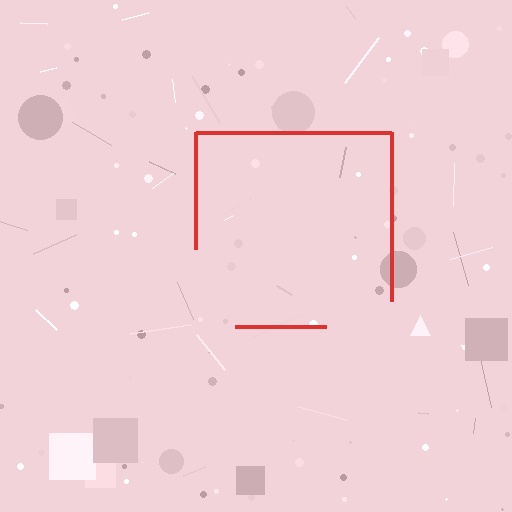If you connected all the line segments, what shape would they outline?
They would outline a square.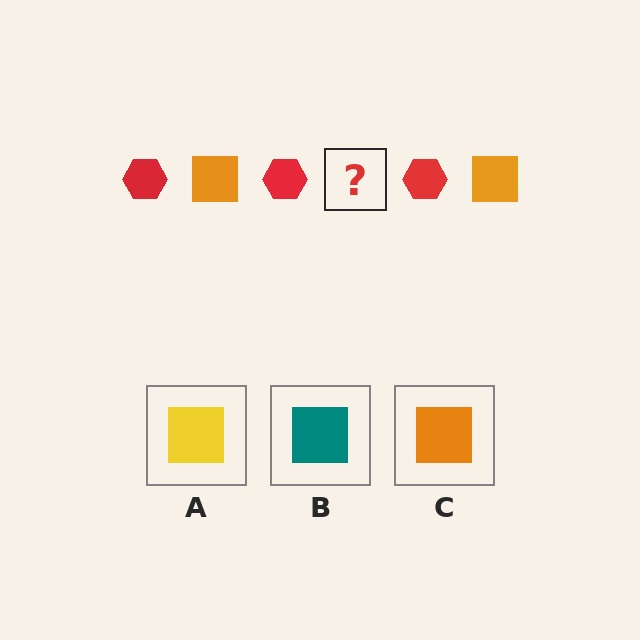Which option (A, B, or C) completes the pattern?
C.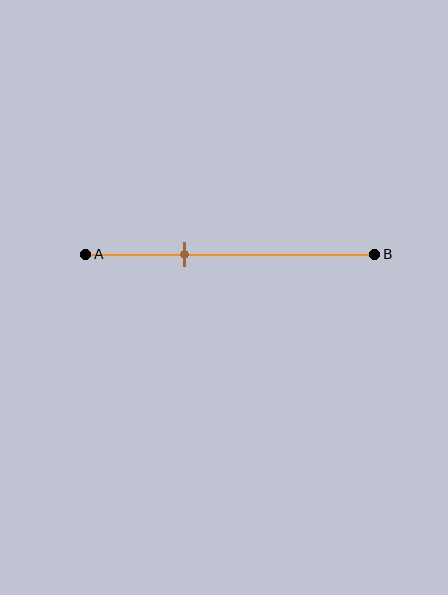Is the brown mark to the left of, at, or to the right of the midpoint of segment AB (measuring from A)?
The brown mark is to the left of the midpoint of segment AB.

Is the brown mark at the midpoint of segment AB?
No, the mark is at about 35% from A, not at the 50% midpoint.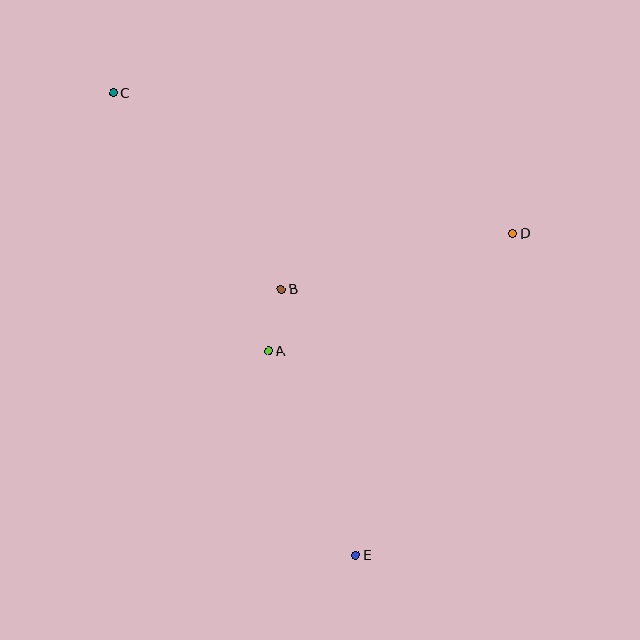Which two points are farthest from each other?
Points C and E are farthest from each other.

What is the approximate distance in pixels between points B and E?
The distance between B and E is approximately 276 pixels.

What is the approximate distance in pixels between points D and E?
The distance between D and E is approximately 358 pixels.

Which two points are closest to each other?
Points A and B are closest to each other.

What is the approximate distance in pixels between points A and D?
The distance between A and D is approximately 271 pixels.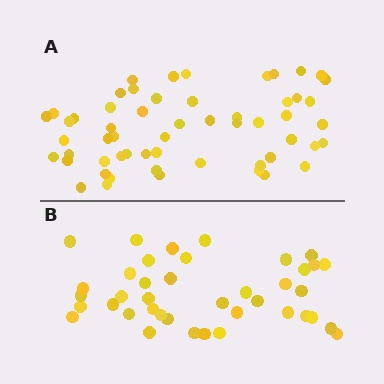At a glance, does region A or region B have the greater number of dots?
Region A (the top region) has more dots.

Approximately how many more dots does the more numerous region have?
Region A has approximately 15 more dots than region B.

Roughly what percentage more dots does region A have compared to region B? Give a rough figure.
About 40% more.